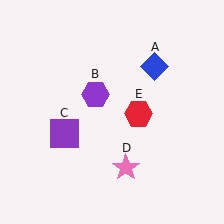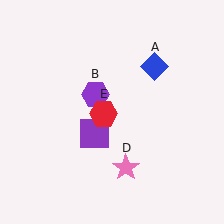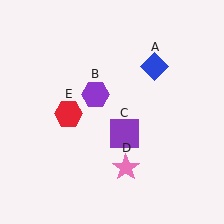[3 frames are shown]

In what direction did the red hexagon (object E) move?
The red hexagon (object E) moved left.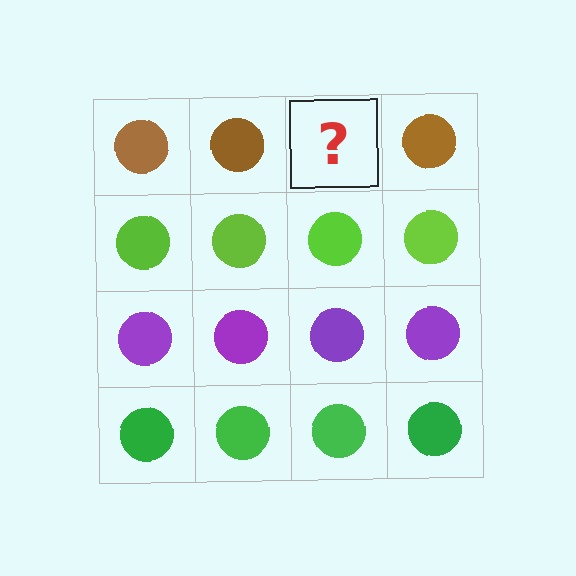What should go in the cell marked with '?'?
The missing cell should contain a brown circle.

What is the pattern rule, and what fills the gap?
The rule is that each row has a consistent color. The gap should be filled with a brown circle.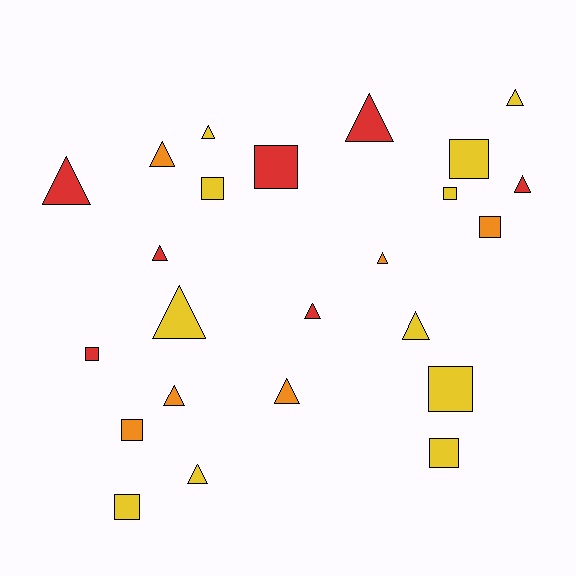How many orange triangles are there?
There are 4 orange triangles.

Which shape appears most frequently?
Triangle, with 14 objects.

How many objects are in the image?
There are 24 objects.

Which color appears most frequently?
Yellow, with 11 objects.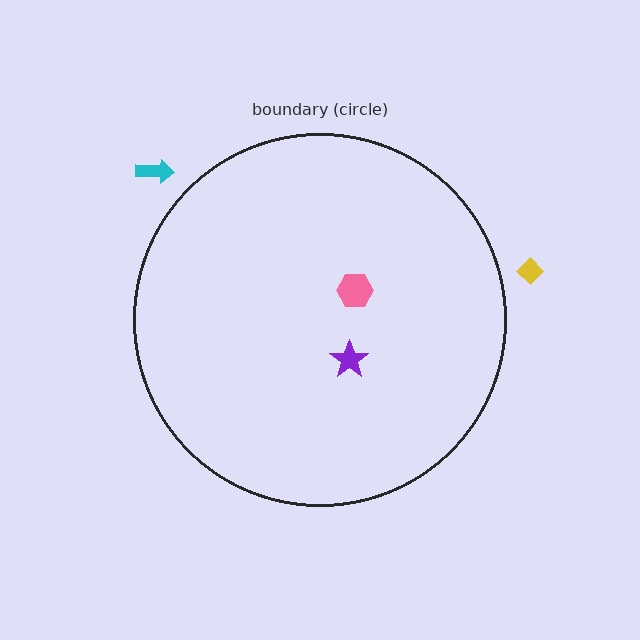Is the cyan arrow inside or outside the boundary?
Outside.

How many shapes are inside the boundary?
2 inside, 2 outside.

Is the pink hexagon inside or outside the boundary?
Inside.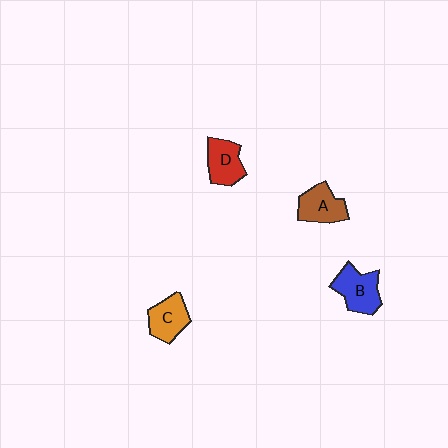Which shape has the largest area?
Shape B (blue).